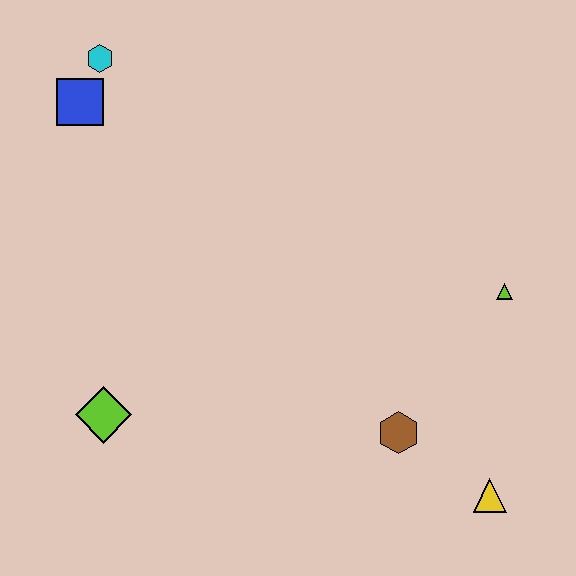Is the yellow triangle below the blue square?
Yes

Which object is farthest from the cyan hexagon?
The yellow triangle is farthest from the cyan hexagon.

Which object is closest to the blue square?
The cyan hexagon is closest to the blue square.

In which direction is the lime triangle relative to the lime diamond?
The lime triangle is to the right of the lime diamond.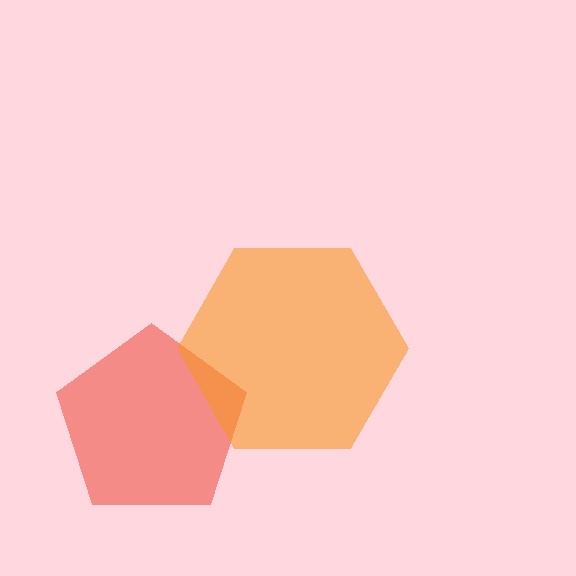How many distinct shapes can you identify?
There are 2 distinct shapes: a red pentagon, an orange hexagon.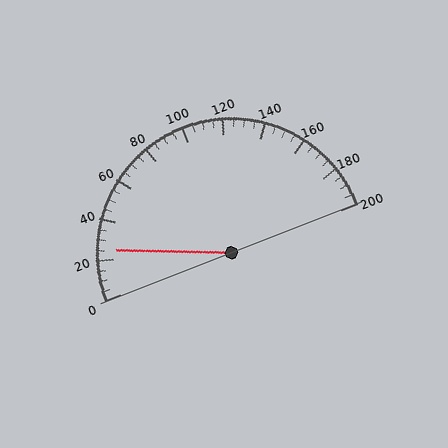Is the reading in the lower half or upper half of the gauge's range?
The reading is in the lower half of the range (0 to 200).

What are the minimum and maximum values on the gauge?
The gauge ranges from 0 to 200.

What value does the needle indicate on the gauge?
The needle indicates approximately 25.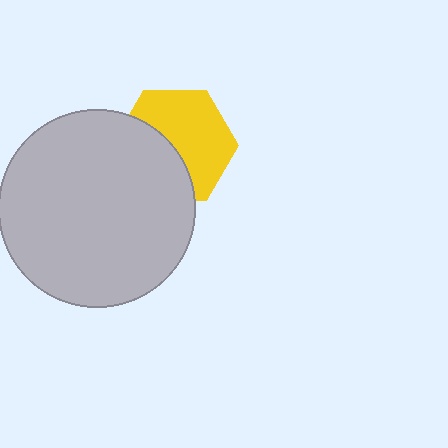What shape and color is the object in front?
The object in front is a light gray circle.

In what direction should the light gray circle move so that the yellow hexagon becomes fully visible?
The light gray circle should move toward the lower-left. That is the shortest direction to clear the overlap and leave the yellow hexagon fully visible.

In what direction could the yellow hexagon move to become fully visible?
The yellow hexagon could move toward the upper-right. That would shift it out from behind the light gray circle entirely.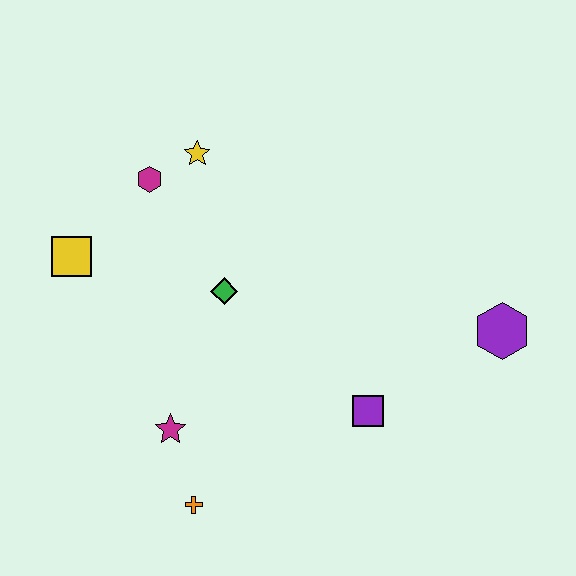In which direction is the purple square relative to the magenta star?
The purple square is to the right of the magenta star.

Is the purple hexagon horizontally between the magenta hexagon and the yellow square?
No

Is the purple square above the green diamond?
No